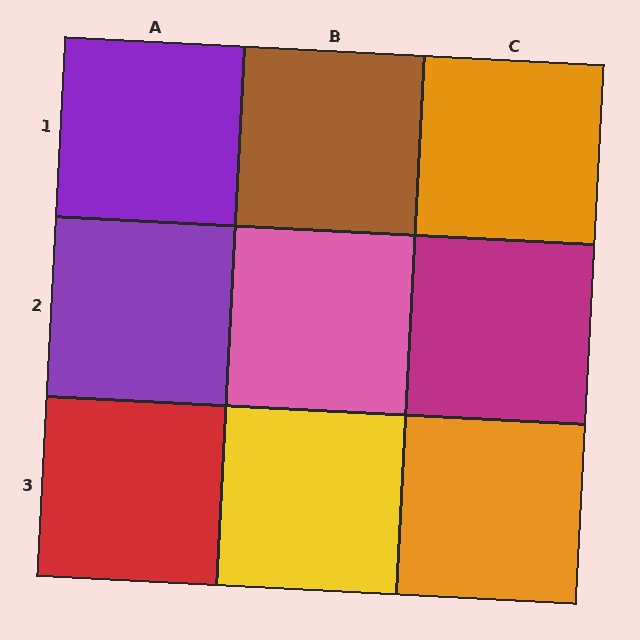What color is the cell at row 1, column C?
Orange.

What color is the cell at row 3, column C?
Orange.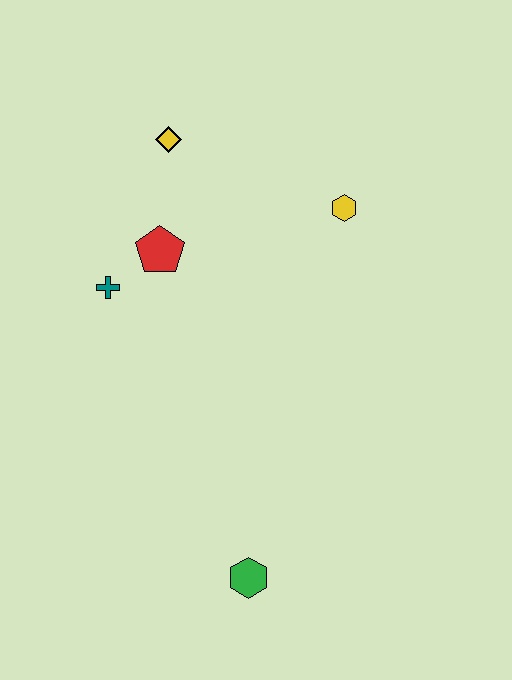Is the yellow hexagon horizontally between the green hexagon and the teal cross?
No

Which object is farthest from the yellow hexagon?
The green hexagon is farthest from the yellow hexagon.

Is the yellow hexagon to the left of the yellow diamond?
No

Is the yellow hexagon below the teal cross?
No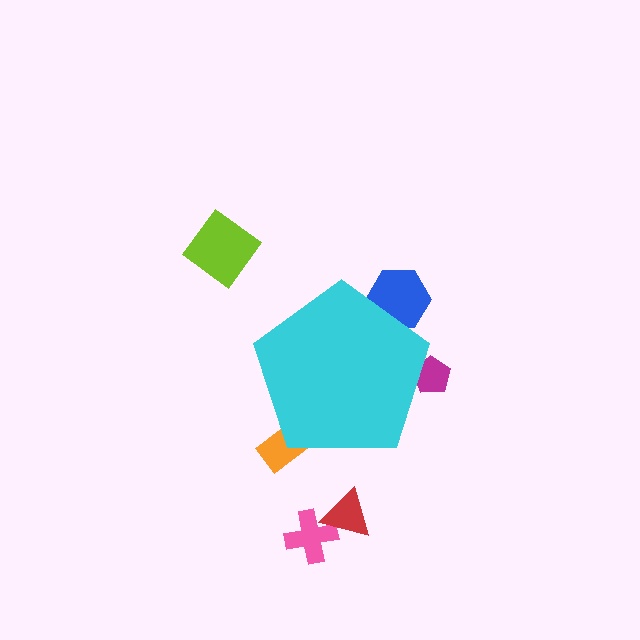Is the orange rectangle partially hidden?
Yes, the orange rectangle is partially hidden behind the cyan pentagon.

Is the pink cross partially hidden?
No, the pink cross is fully visible.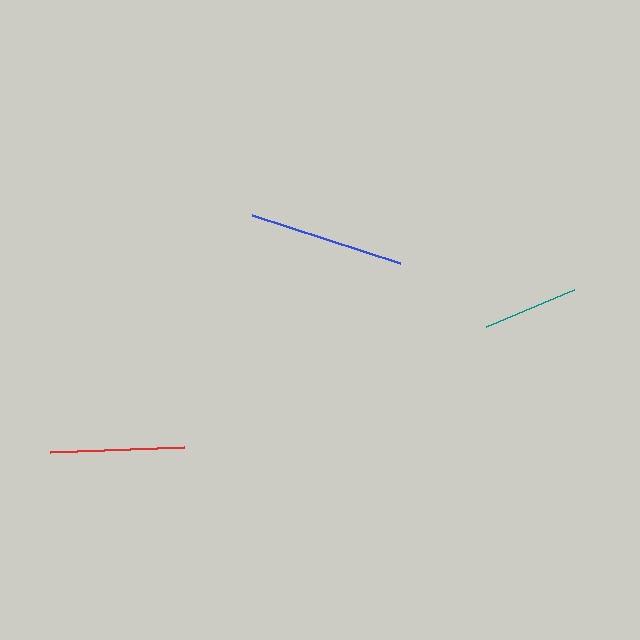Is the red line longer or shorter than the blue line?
The blue line is longer than the red line.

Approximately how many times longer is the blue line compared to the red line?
The blue line is approximately 1.2 times the length of the red line.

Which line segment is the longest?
The blue line is the longest at approximately 155 pixels.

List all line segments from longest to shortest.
From longest to shortest: blue, red, teal.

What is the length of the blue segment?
The blue segment is approximately 155 pixels long.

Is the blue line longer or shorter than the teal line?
The blue line is longer than the teal line.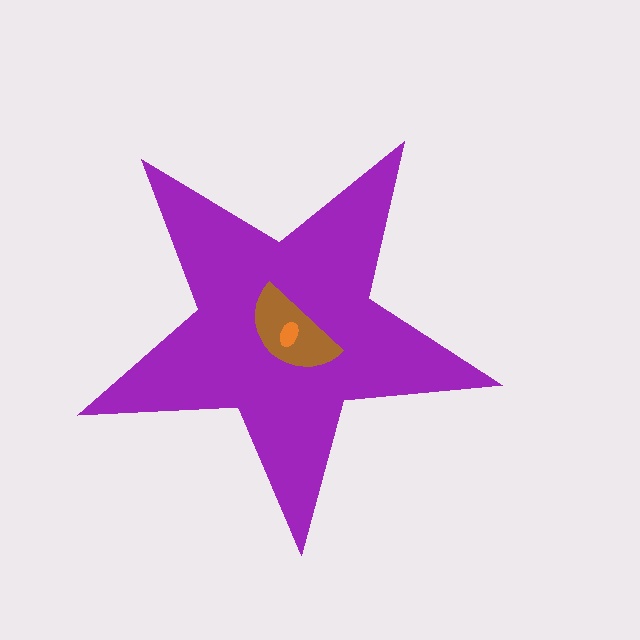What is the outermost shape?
The purple star.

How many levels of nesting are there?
3.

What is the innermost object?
The orange ellipse.